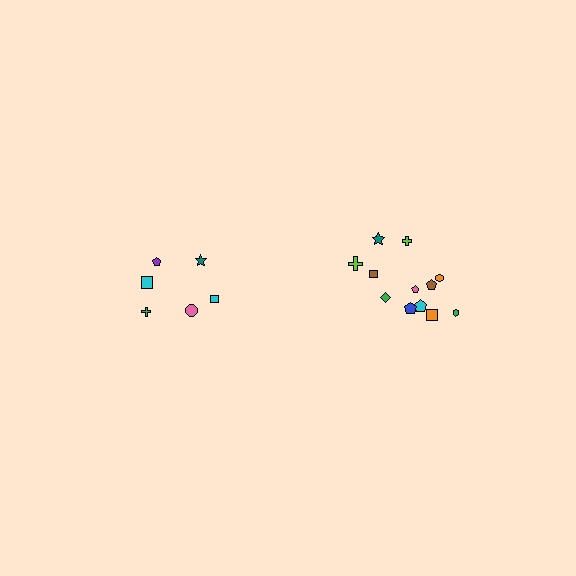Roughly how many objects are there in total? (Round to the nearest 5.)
Roughly 20 objects in total.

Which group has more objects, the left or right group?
The right group.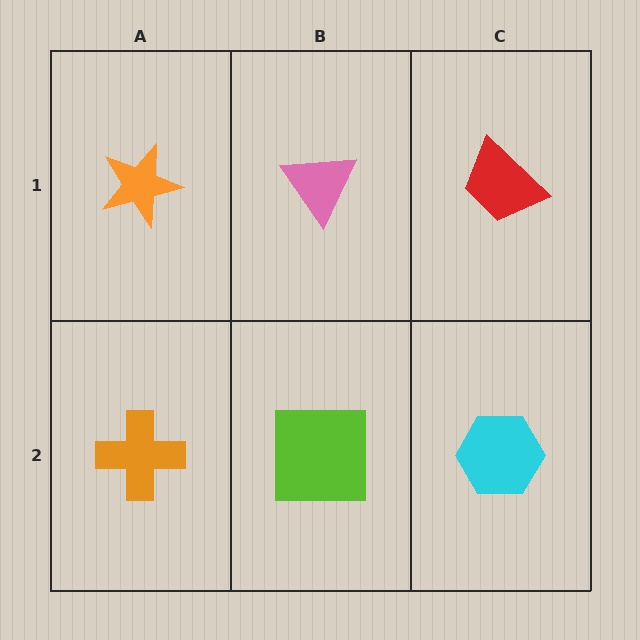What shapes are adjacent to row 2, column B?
A pink triangle (row 1, column B), an orange cross (row 2, column A), a cyan hexagon (row 2, column C).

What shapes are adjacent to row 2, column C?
A red trapezoid (row 1, column C), a lime square (row 2, column B).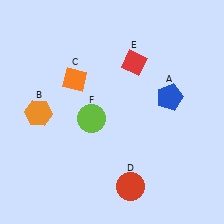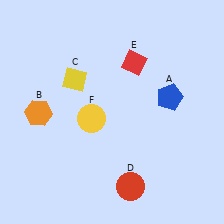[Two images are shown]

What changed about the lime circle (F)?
In Image 1, F is lime. In Image 2, it changed to yellow.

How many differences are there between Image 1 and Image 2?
There are 2 differences between the two images.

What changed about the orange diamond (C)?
In Image 1, C is orange. In Image 2, it changed to yellow.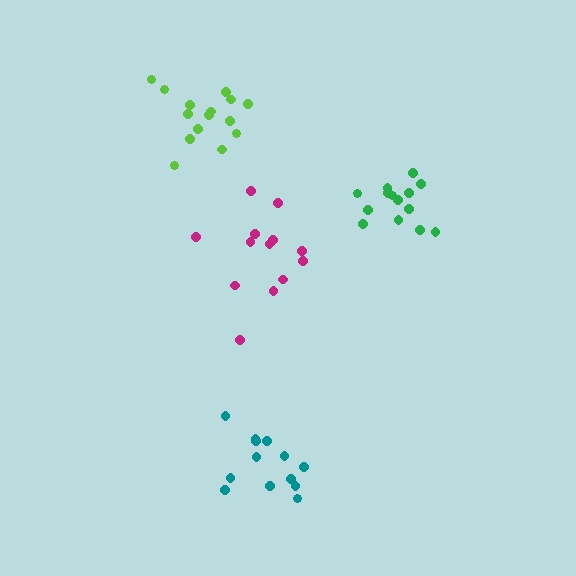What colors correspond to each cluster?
The clusters are colored: magenta, teal, lime, green.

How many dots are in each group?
Group 1: 13 dots, Group 2: 13 dots, Group 3: 15 dots, Group 4: 14 dots (55 total).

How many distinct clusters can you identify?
There are 4 distinct clusters.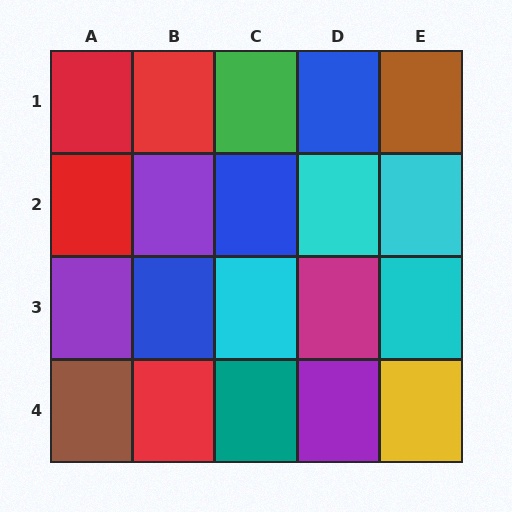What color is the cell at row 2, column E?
Cyan.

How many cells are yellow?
1 cell is yellow.